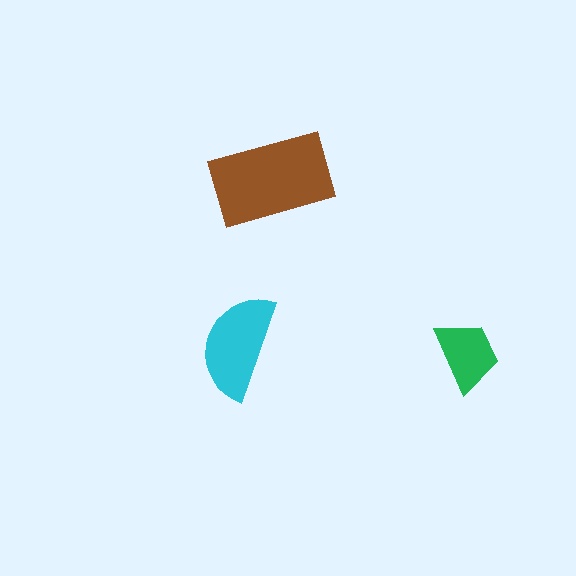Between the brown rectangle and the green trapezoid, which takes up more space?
The brown rectangle.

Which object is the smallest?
The green trapezoid.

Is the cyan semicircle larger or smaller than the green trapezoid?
Larger.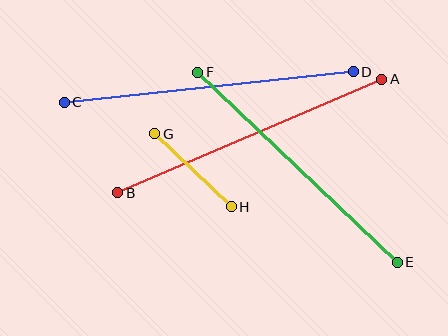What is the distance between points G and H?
The distance is approximately 106 pixels.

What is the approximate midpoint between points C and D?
The midpoint is at approximately (209, 87) pixels.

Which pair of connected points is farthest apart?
Points C and D are farthest apart.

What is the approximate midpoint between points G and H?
The midpoint is at approximately (193, 170) pixels.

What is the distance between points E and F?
The distance is approximately 275 pixels.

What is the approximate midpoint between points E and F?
The midpoint is at approximately (298, 167) pixels.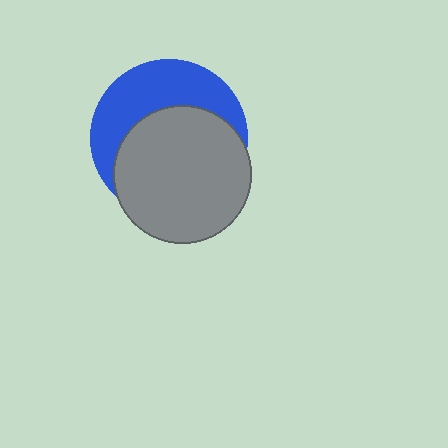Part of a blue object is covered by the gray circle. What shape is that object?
It is a circle.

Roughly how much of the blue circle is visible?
A small part of it is visible (roughly 41%).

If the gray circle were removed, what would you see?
You would see the complete blue circle.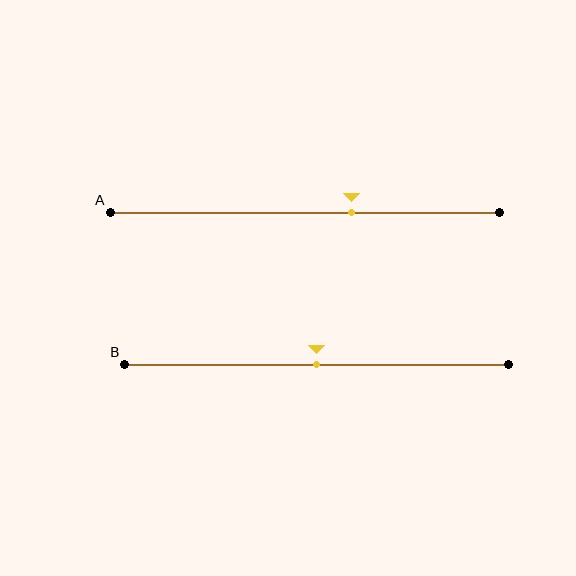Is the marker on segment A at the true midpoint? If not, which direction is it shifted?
No, the marker on segment A is shifted to the right by about 12% of the segment length.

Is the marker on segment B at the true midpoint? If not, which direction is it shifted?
Yes, the marker on segment B is at the true midpoint.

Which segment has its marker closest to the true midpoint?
Segment B has its marker closest to the true midpoint.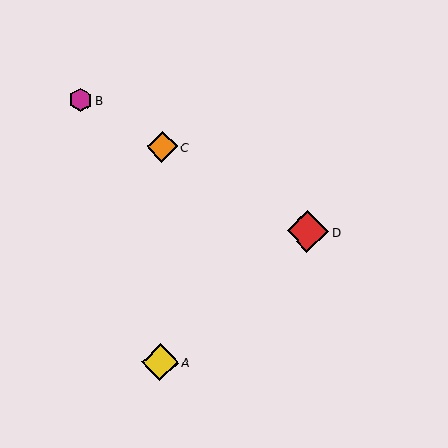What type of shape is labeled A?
Shape A is a yellow diamond.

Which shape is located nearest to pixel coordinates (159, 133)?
The orange diamond (labeled C) at (162, 146) is nearest to that location.